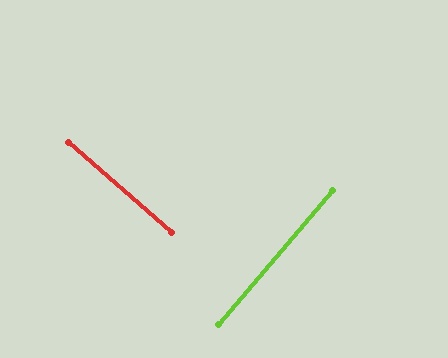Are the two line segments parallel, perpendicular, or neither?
Perpendicular — they meet at approximately 89°.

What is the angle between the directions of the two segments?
Approximately 89 degrees.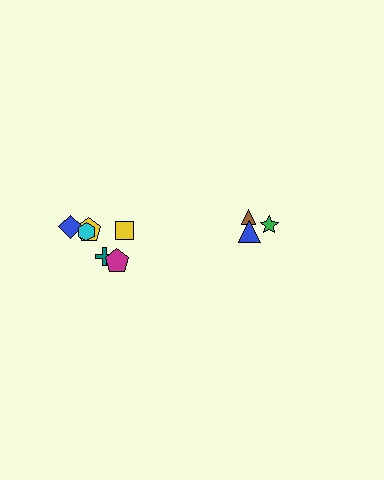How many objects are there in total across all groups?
There are 9 objects.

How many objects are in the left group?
There are 6 objects.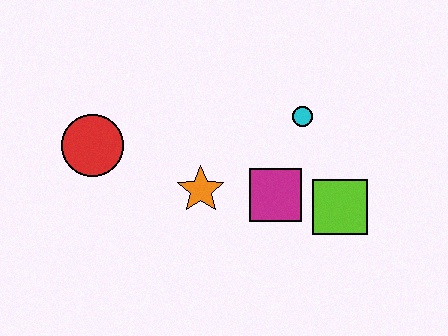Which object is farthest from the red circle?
The lime square is farthest from the red circle.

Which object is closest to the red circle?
The orange star is closest to the red circle.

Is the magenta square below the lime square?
No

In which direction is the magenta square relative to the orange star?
The magenta square is to the right of the orange star.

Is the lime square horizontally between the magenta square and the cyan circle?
No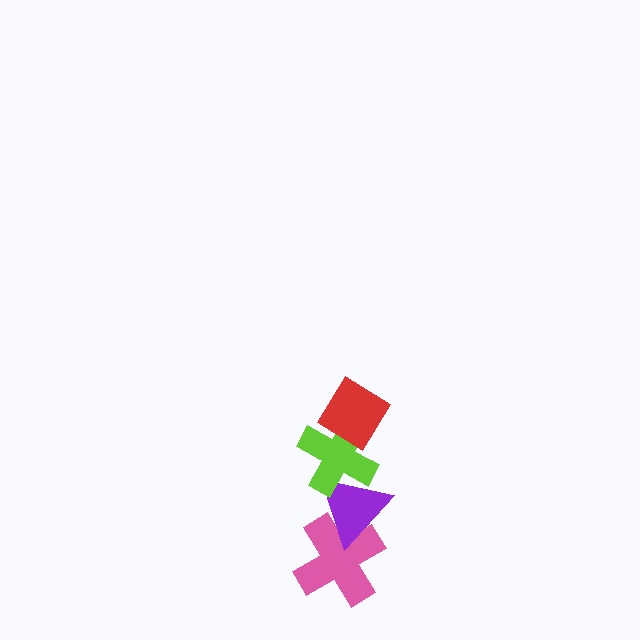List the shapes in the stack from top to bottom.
From top to bottom: the red diamond, the lime cross, the purple triangle, the pink cross.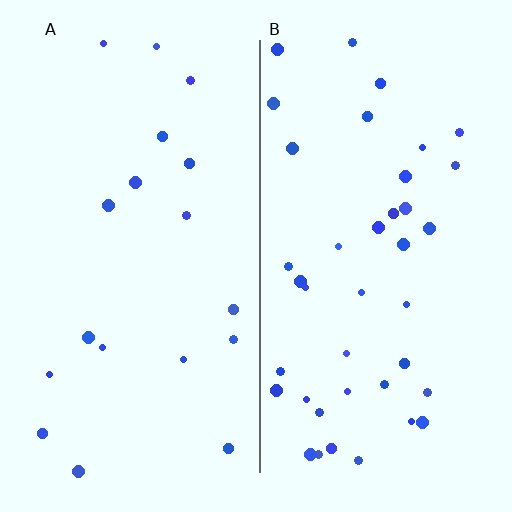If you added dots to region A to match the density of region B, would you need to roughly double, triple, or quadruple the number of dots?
Approximately double.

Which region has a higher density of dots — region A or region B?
B (the right).